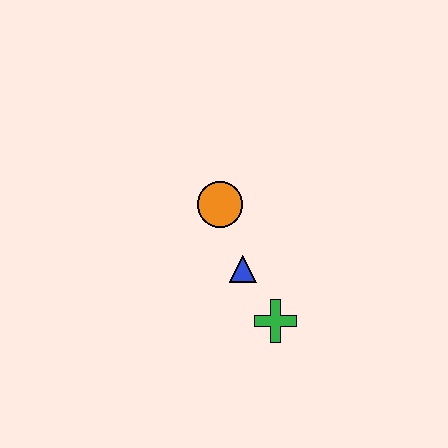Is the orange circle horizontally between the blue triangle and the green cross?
No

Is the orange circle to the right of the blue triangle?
No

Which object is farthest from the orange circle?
The green cross is farthest from the orange circle.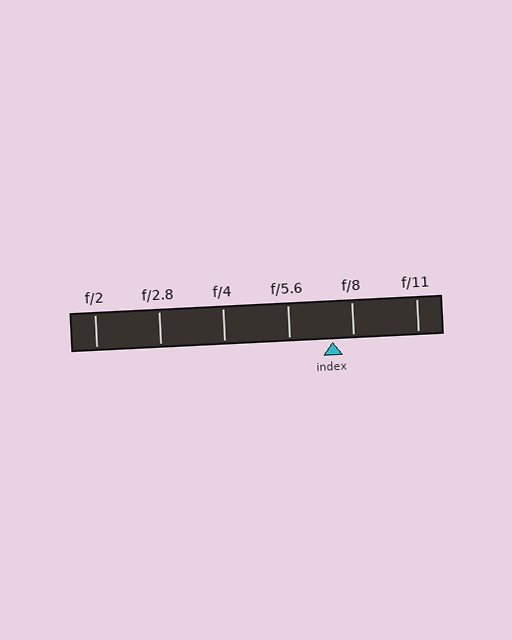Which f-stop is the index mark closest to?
The index mark is closest to f/8.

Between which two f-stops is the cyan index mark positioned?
The index mark is between f/5.6 and f/8.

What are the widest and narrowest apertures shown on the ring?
The widest aperture shown is f/2 and the narrowest is f/11.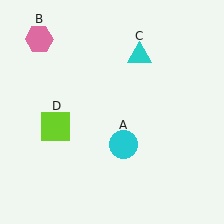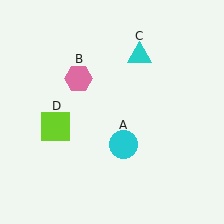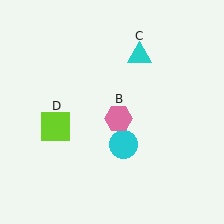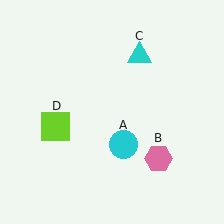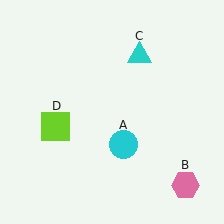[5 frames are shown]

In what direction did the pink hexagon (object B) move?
The pink hexagon (object B) moved down and to the right.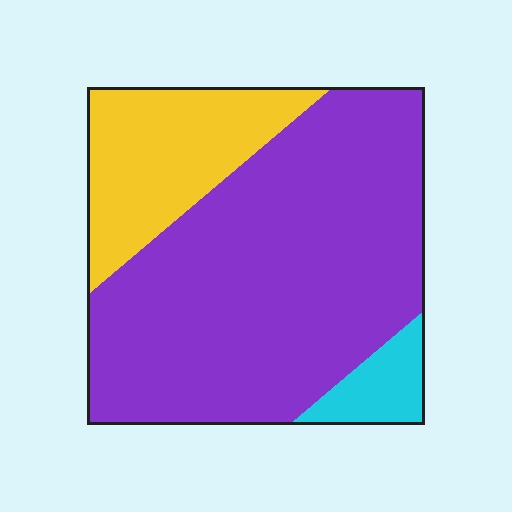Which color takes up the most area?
Purple, at roughly 70%.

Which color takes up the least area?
Cyan, at roughly 5%.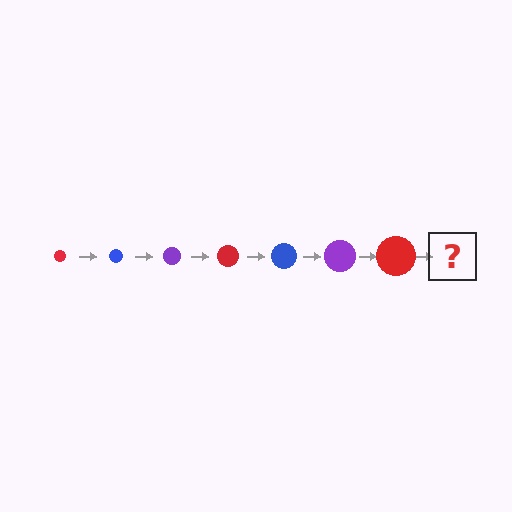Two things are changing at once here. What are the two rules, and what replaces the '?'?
The two rules are that the circle grows larger each step and the color cycles through red, blue, and purple. The '?' should be a blue circle, larger than the previous one.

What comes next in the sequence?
The next element should be a blue circle, larger than the previous one.